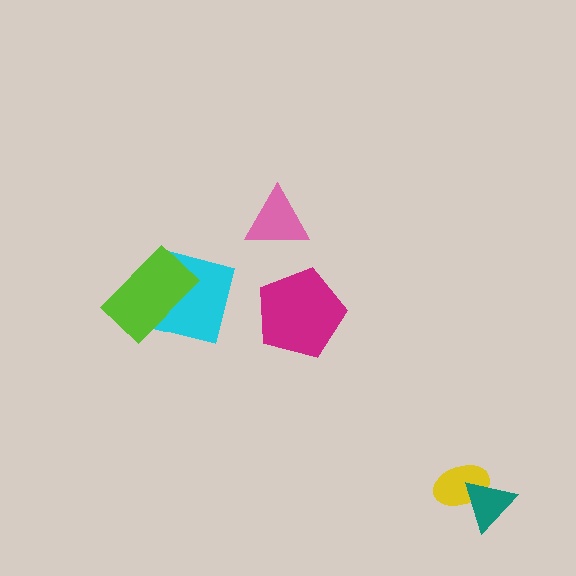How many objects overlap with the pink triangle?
0 objects overlap with the pink triangle.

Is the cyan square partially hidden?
Yes, it is partially covered by another shape.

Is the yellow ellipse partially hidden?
Yes, it is partially covered by another shape.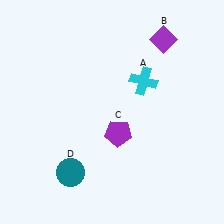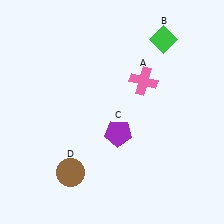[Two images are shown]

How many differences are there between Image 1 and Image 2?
There are 3 differences between the two images.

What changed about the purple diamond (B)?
In Image 1, B is purple. In Image 2, it changed to green.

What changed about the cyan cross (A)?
In Image 1, A is cyan. In Image 2, it changed to pink.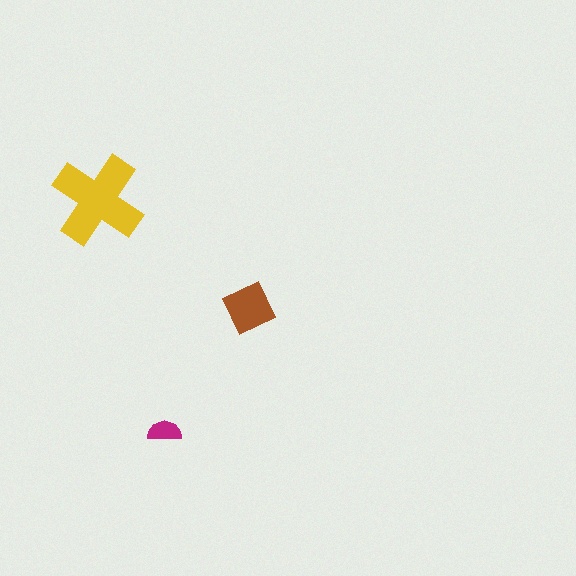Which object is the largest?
The yellow cross.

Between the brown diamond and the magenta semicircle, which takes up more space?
The brown diamond.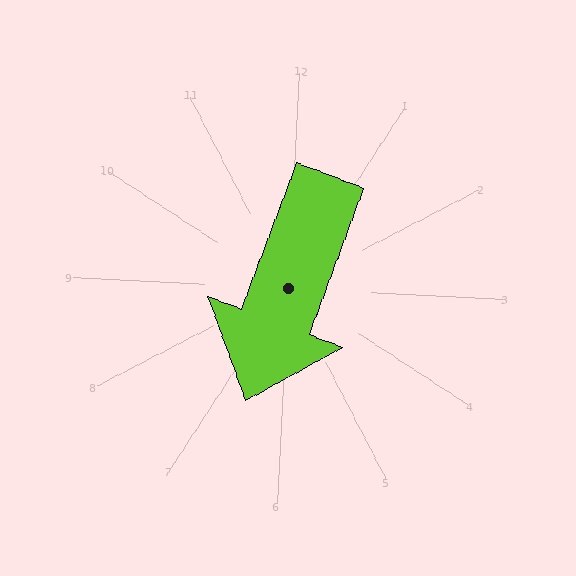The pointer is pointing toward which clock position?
Roughly 7 o'clock.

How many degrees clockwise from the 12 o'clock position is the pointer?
Approximately 198 degrees.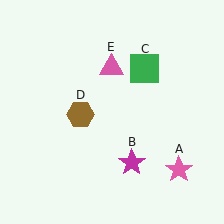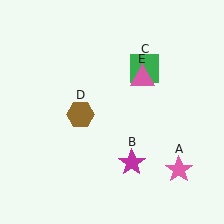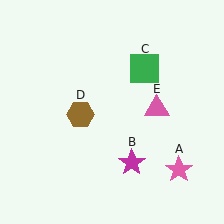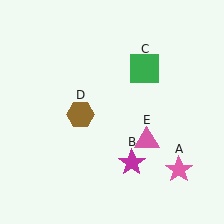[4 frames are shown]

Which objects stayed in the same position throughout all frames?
Pink star (object A) and magenta star (object B) and green square (object C) and brown hexagon (object D) remained stationary.